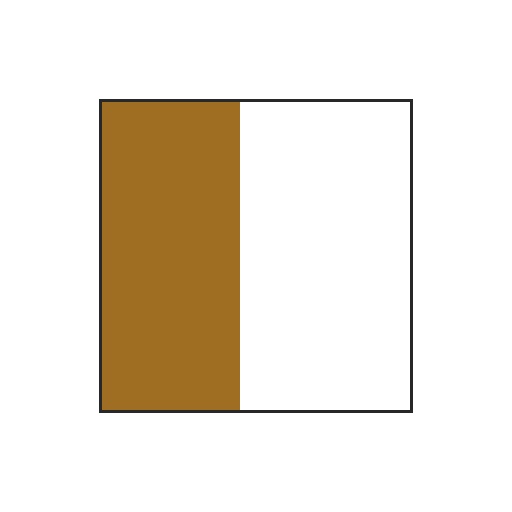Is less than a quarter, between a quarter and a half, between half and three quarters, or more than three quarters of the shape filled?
Between a quarter and a half.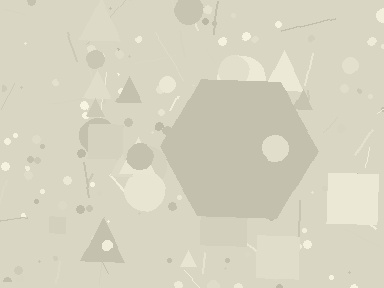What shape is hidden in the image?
A hexagon is hidden in the image.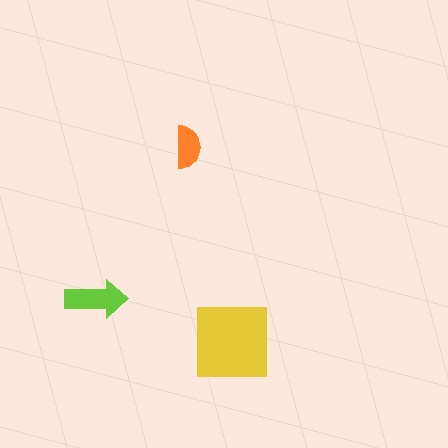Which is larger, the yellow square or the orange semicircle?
The yellow square.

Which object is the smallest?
The orange semicircle.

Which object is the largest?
The yellow square.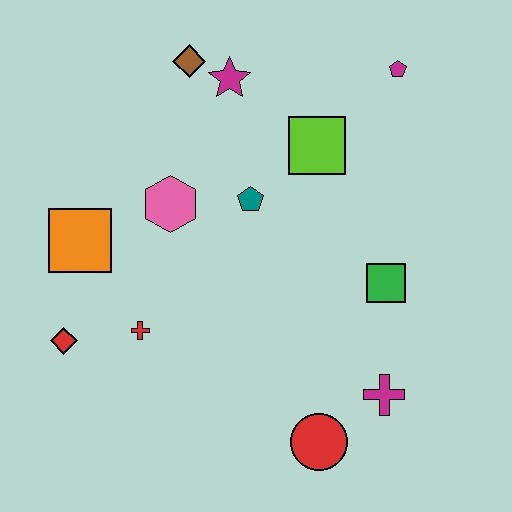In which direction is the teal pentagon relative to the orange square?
The teal pentagon is to the right of the orange square.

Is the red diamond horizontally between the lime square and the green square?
No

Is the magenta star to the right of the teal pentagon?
No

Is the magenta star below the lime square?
No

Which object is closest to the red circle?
The magenta cross is closest to the red circle.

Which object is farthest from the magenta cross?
The brown diamond is farthest from the magenta cross.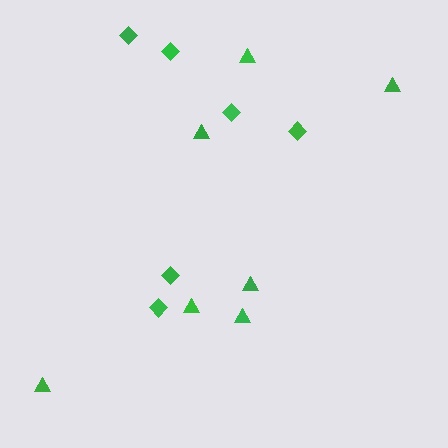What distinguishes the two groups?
There are 2 groups: one group of diamonds (6) and one group of triangles (7).